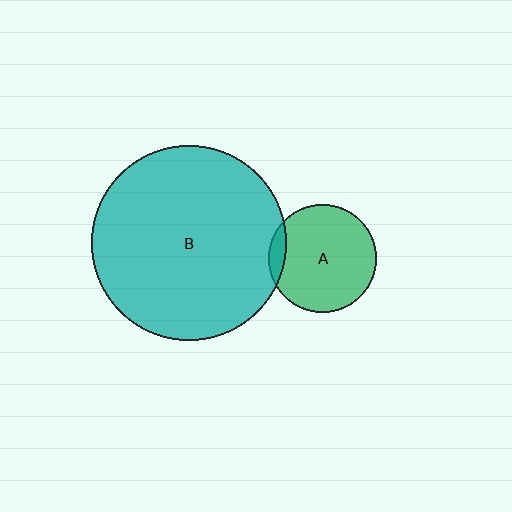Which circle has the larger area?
Circle B (teal).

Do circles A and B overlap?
Yes.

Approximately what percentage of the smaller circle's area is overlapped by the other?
Approximately 10%.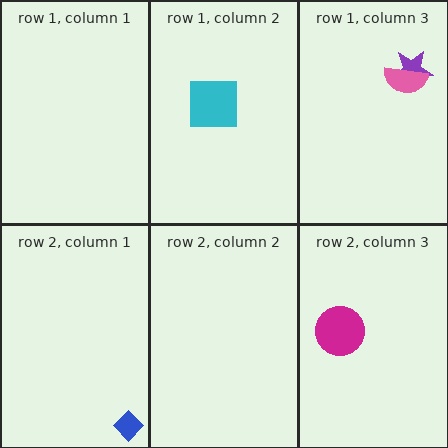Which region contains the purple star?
The row 1, column 3 region.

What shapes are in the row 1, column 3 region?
The purple star, the pink semicircle.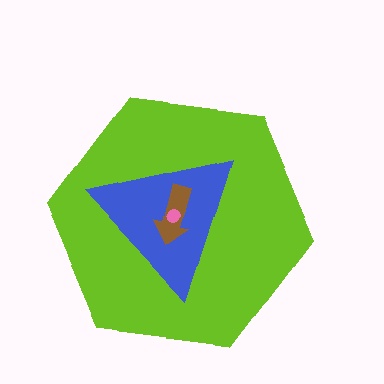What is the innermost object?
The pink circle.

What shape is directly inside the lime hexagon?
The blue triangle.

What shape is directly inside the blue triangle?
The brown arrow.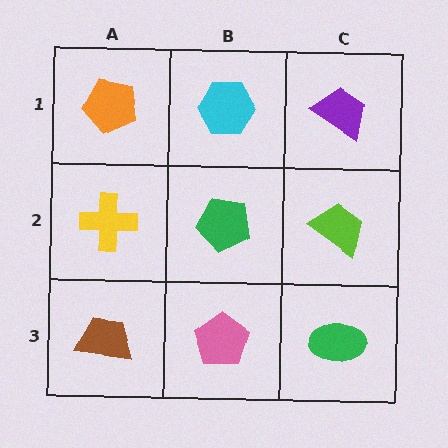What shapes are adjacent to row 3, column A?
A yellow cross (row 2, column A), a pink pentagon (row 3, column B).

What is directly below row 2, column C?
A green ellipse.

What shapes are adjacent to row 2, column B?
A cyan hexagon (row 1, column B), a pink pentagon (row 3, column B), a yellow cross (row 2, column A), a lime trapezoid (row 2, column C).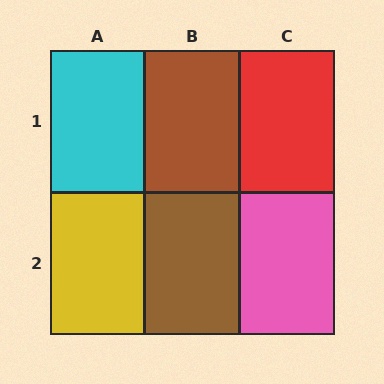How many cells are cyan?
1 cell is cyan.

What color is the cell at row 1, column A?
Cyan.